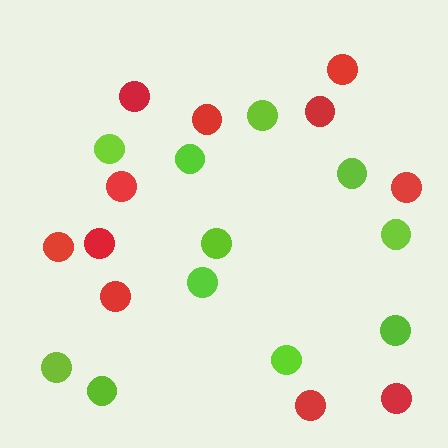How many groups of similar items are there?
There are 2 groups: one group of red circles (11) and one group of lime circles (11).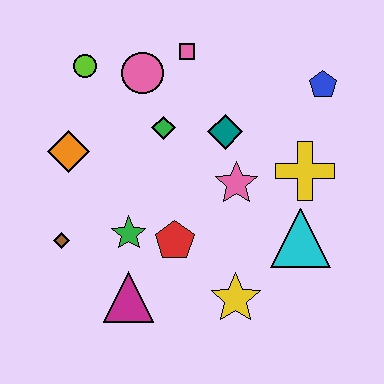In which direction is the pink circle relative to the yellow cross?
The pink circle is to the left of the yellow cross.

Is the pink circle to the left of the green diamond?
Yes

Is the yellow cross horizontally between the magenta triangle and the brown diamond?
No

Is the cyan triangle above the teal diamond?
No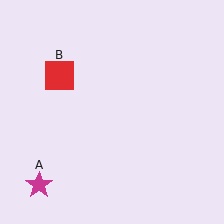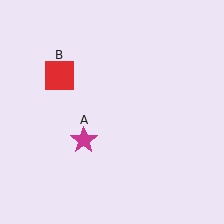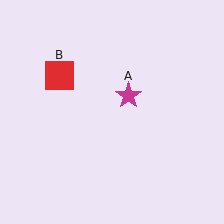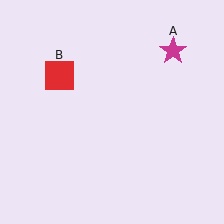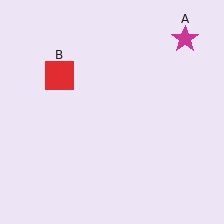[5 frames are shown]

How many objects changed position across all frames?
1 object changed position: magenta star (object A).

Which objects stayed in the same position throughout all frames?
Red square (object B) remained stationary.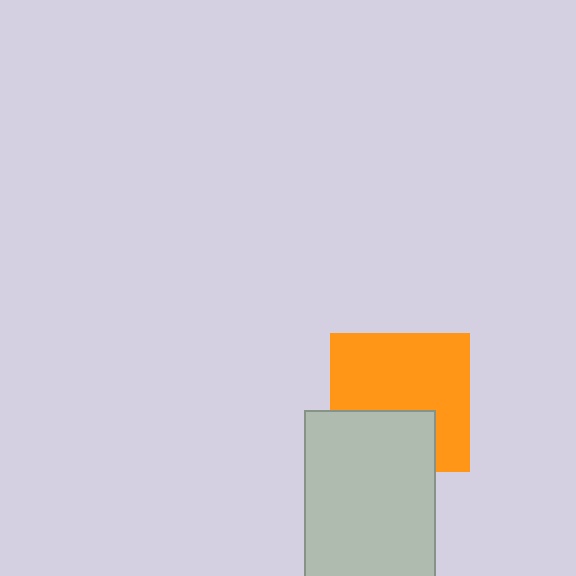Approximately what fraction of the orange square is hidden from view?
Roughly 34% of the orange square is hidden behind the light gray rectangle.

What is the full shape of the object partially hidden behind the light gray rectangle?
The partially hidden object is an orange square.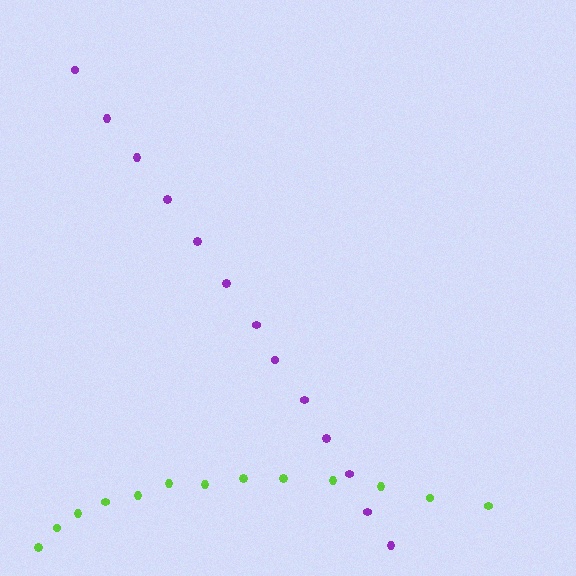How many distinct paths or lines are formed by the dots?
There are 2 distinct paths.